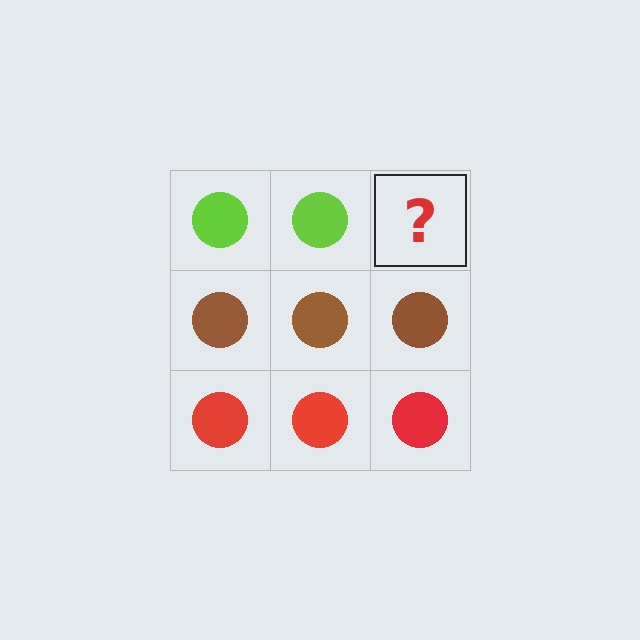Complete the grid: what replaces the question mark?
The question mark should be replaced with a lime circle.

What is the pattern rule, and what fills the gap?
The rule is that each row has a consistent color. The gap should be filled with a lime circle.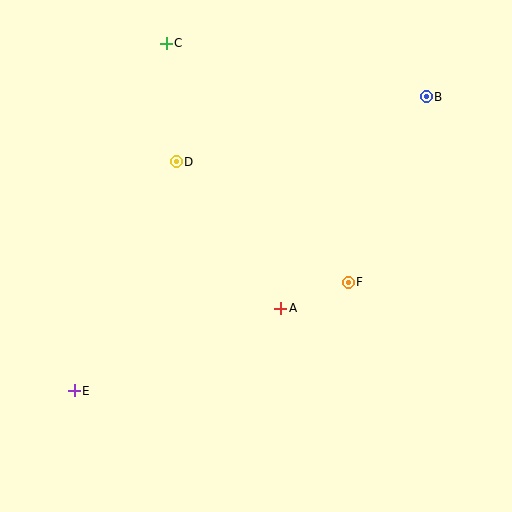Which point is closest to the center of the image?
Point A at (281, 308) is closest to the center.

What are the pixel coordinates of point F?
Point F is at (348, 282).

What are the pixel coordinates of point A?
Point A is at (281, 308).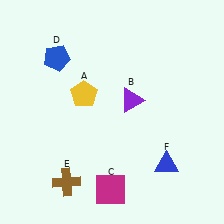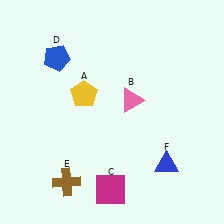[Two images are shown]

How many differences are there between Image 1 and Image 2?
There is 1 difference between the two images.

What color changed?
The triangle (B) changed from purple in Image 1 to pink in Image 2.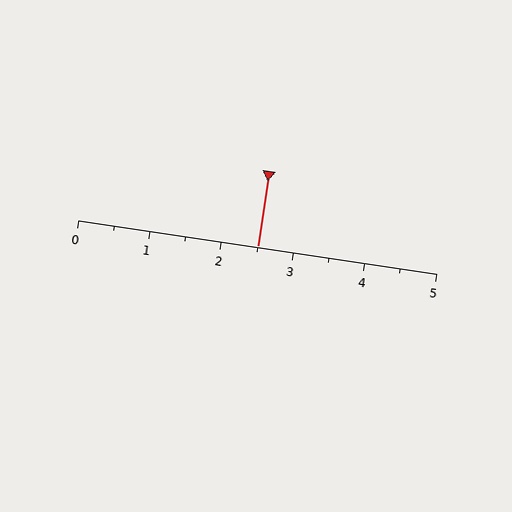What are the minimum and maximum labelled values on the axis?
The axis runs from 0 to 5.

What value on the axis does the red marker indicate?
The marker indicates approximately 2.5.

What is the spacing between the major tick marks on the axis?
The major ticks are spaced 1 apart.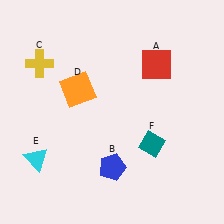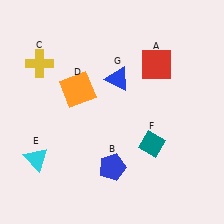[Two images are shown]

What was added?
A blue triangle (G) was added in Image 2.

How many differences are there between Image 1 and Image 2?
There is 1 difference between the two images.